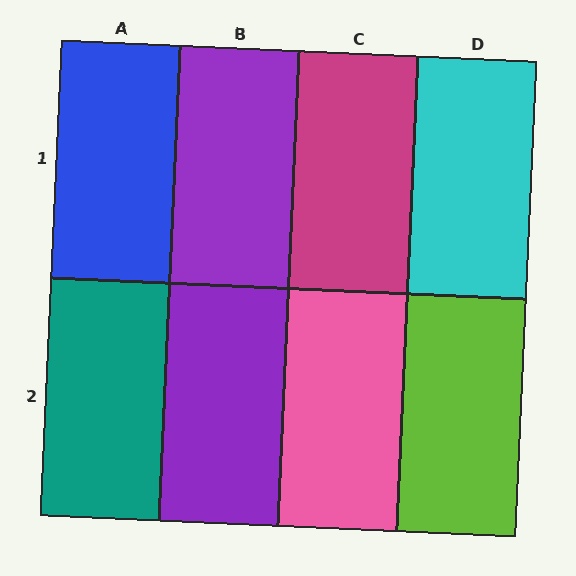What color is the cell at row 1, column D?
Cyan.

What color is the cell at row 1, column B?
Purple.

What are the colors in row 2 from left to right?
Teal, purple, pink, lime.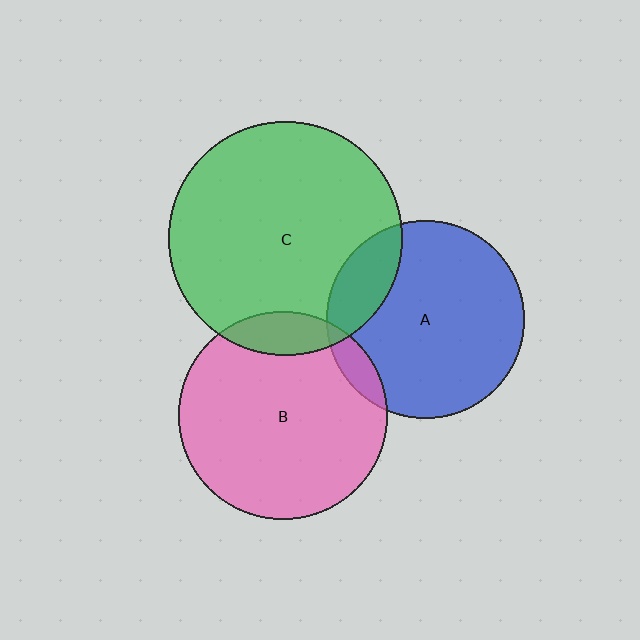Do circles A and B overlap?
Yes.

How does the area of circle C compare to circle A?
Approximately 1.4 times.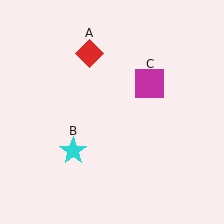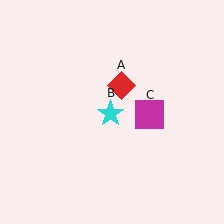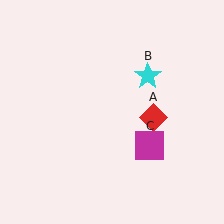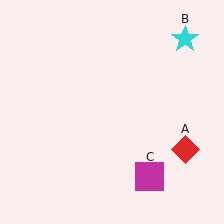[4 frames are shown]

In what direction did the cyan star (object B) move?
The cyan star (object B) moved up and to the right.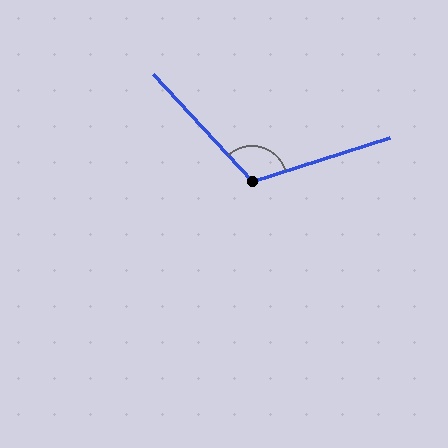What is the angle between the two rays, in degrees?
Approximately 115 degrees.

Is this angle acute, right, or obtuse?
It is obtuse.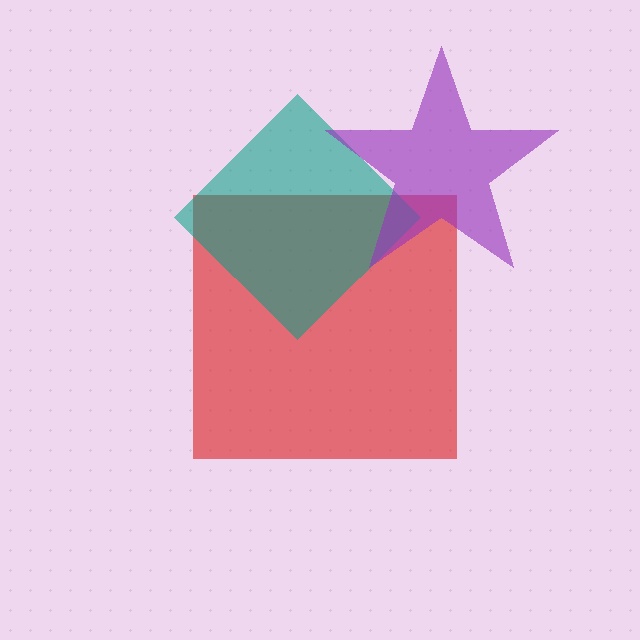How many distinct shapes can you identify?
There are 3 distinct shapes: a red square, a teal diamond, a purple star.